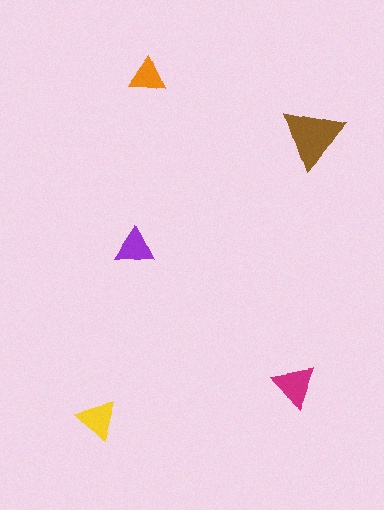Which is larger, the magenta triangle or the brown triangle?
The brown one.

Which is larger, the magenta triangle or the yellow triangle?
The magenta one.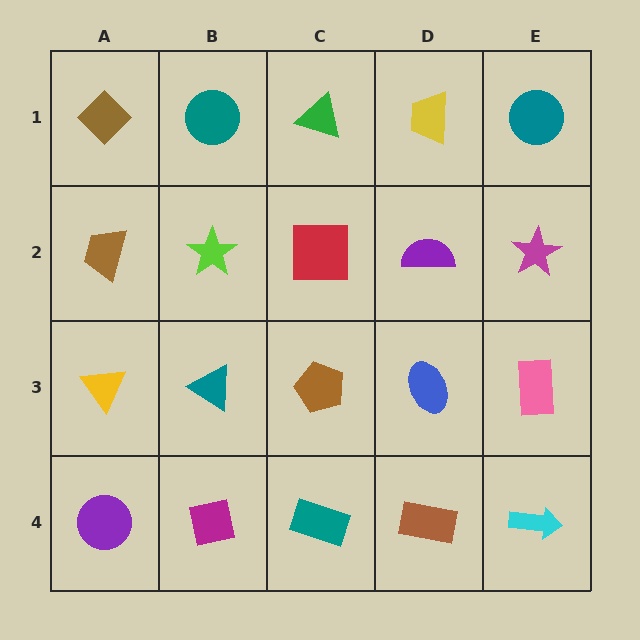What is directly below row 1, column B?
A lime star.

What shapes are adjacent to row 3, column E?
A magenta star (row 2, column E), a cyan arrow (row 4, column E), a blue ellipse (row 3, column D).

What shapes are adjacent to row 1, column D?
A purple semicircle (row 2, column D), a green triangle (row 1, column C), a teal circle (row 1, column E).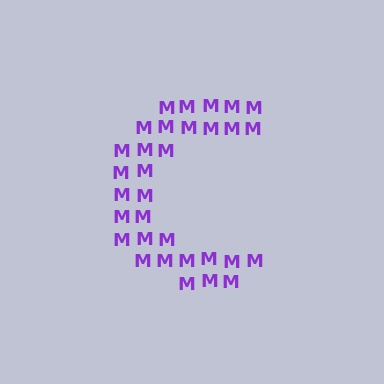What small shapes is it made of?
It is made of small letter M's.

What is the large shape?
The large shape is the letter C.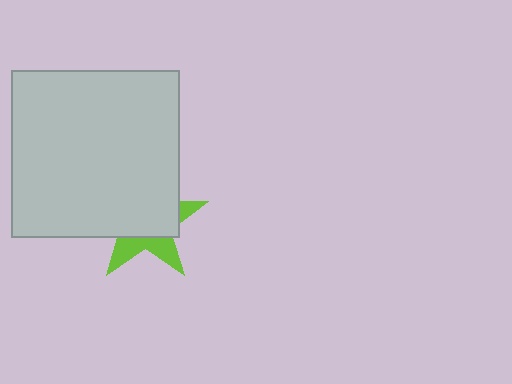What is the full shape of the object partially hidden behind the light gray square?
The partially hidden object is a lime star.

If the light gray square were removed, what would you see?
You would see the complete lime star.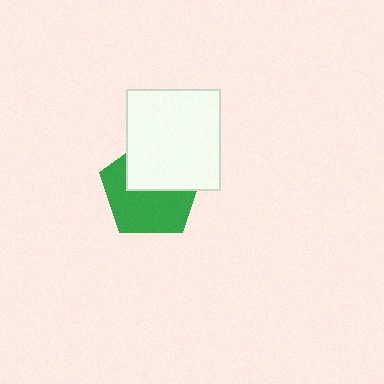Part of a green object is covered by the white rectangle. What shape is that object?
It is a pentagon.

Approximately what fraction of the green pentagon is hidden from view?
Roughly 44% of the green pentagon is hidden behind the white rectangle.